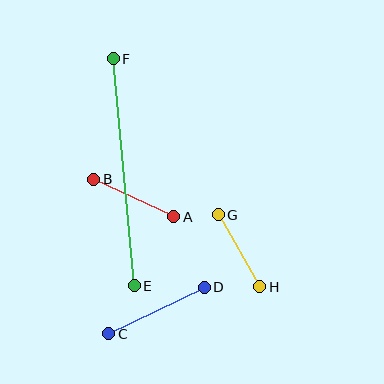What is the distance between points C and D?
The distance is approximately 106 pixels.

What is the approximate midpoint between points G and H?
The midpoint is at approximately (239, 251) pixels.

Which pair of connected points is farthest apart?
Points E and F are farthest apart.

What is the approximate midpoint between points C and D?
The midpoint is at approximately (157, 310) pixels.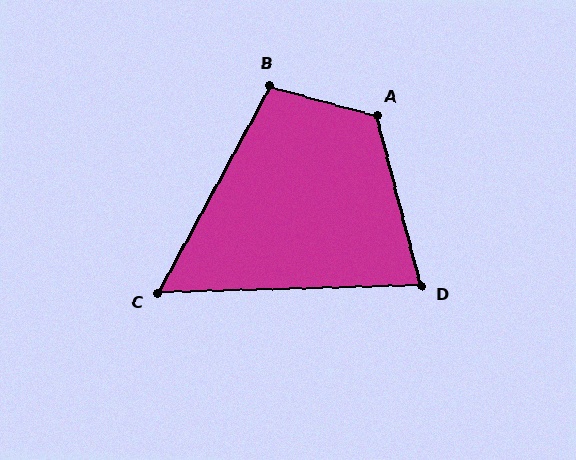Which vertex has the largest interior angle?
A, at approximately 120 degrees.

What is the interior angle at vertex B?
Approximately 103 degrees (obtuse).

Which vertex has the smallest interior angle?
C, at approximately 60 degrees.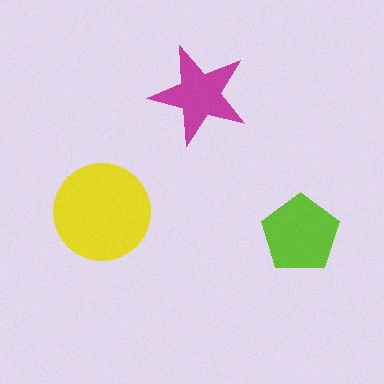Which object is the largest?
The yellow circle.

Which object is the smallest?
The magenta star.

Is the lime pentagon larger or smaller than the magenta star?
Larger.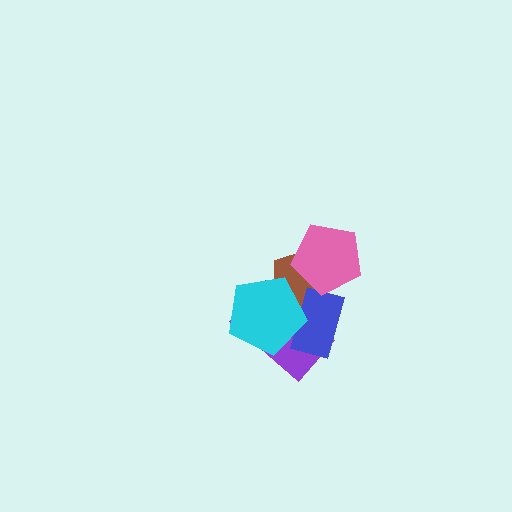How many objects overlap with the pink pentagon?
1 object overlaps with the pink pentagon.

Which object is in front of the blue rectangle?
The cyan pentagon is in front of the blue rectangle.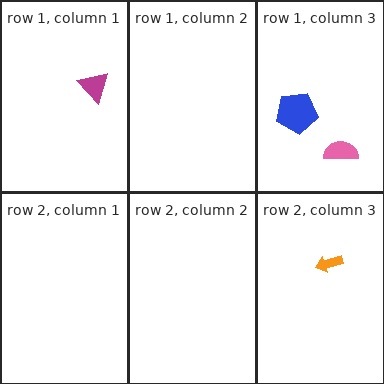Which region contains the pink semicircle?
The row 1, column 3 region.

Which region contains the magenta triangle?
The row 1, column 1 region.